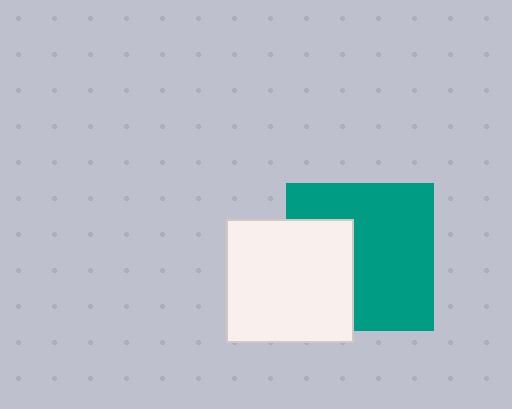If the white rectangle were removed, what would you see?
You would see the complete teal square.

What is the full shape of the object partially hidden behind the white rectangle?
The partially hidden object is a teal square.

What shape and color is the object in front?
The object in front is a white rectangle.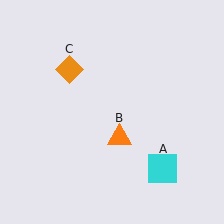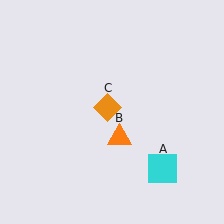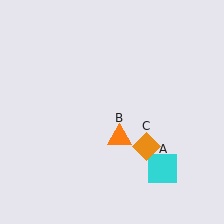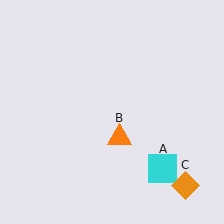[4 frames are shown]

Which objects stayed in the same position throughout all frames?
Cyan square (object A) and orange triangle (object B) remained stationary.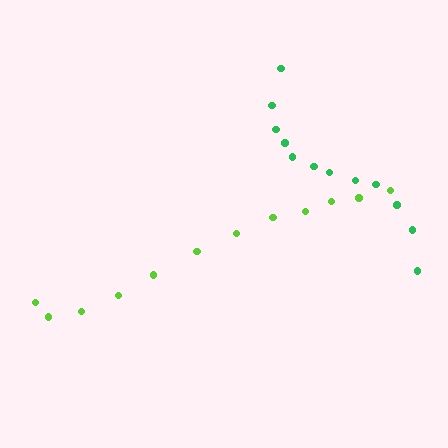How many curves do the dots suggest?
There are 2 distinct paths.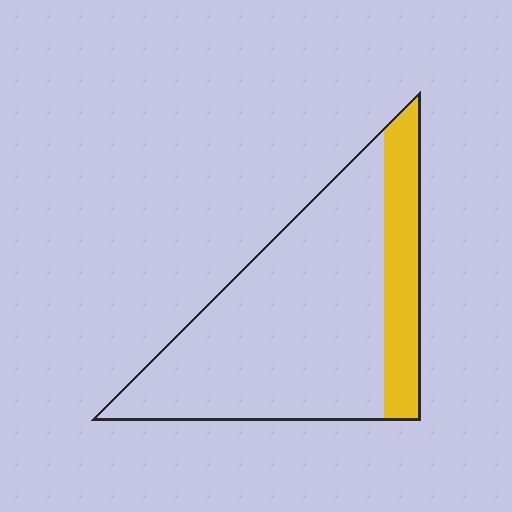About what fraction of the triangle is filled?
About one fifth (1/5).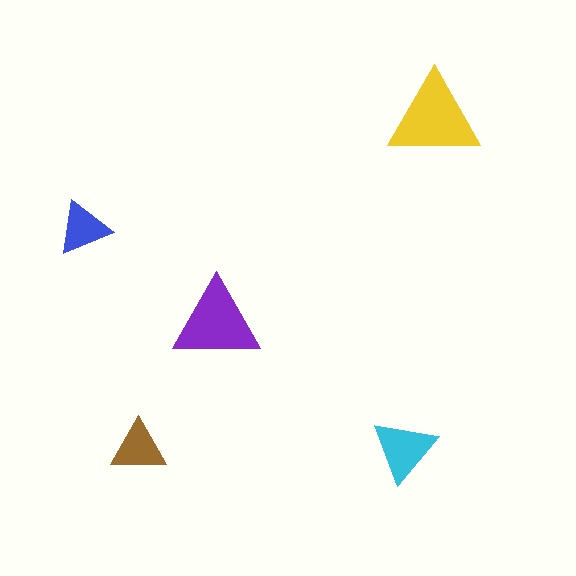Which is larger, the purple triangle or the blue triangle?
The purple one.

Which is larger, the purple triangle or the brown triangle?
The purple one.